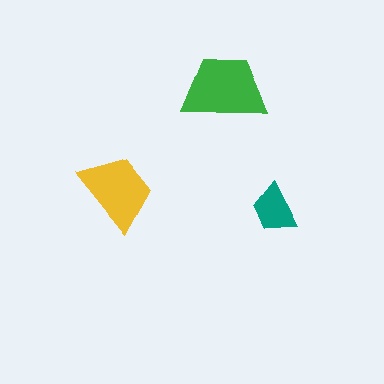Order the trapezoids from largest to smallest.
the green one, the yellow one, the teal one.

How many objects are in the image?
There are 3 objects in the image.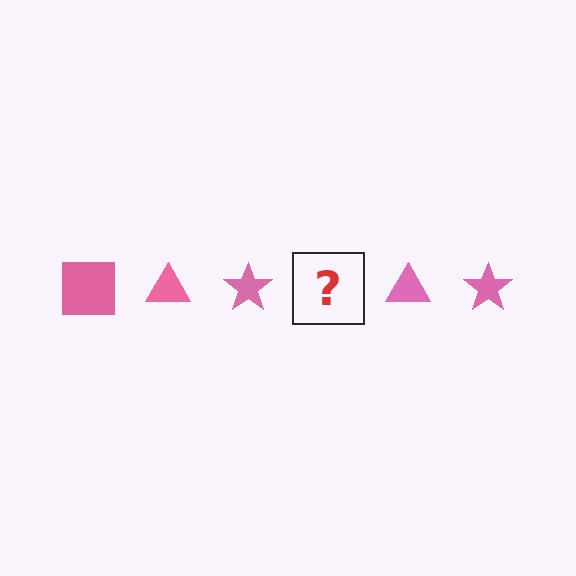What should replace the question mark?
The question mark should be replaced with a pink square.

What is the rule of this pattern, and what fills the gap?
The rule is that the pattern cycles through square, triangle, star shapes in pink. The gap should be filled with a pink square.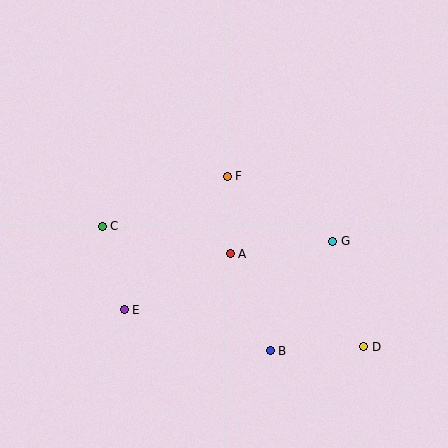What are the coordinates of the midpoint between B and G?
The midpoint between B and G is at (301, 296).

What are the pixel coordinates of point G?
Point G is at (333, 241).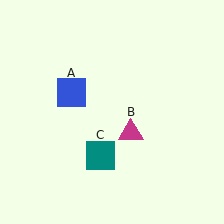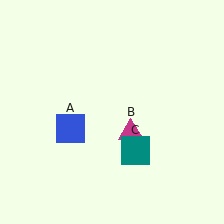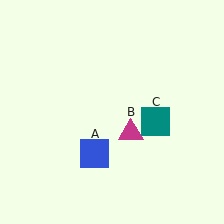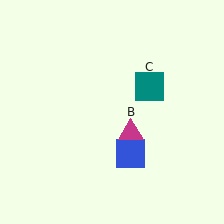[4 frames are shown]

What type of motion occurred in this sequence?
The blue square (object A), teal square (object C) rotated counterclockwise around the center of the scene.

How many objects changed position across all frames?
2 objects changed position: blue square (object A), teal square (object C).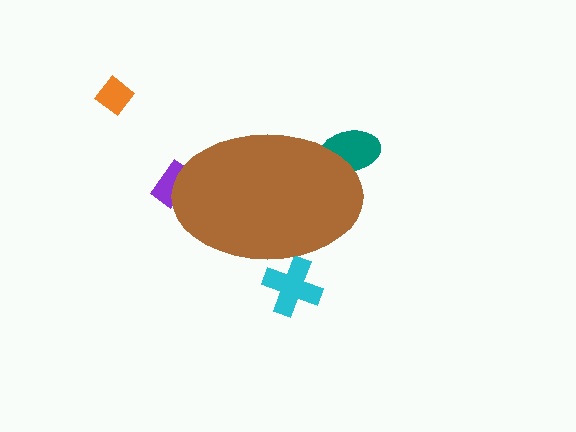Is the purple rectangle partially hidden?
Yes, the purple rectangle is partially hidden behind the brown ellipse.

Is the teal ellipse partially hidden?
Yes, the teal ellipse is partially hidden behind the brown ellipse.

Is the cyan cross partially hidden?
Yes, the cyan cross is partially hidden behind the brown ellipse.